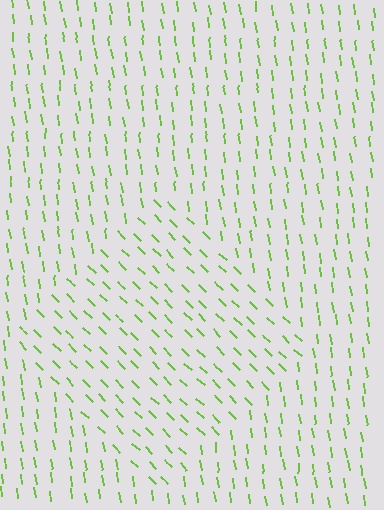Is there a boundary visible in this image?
Yes, there is a texture boundary formed by a change in line orientation.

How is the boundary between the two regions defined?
The boundary is defined purely by a change in line orientation (approximately 38 degrees difference). All lines are the same color and thickness.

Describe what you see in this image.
The image is filled with small lime line segments. A diamond region in the image has lines oriented differently from the surrounding lines, creating a visible texture boundary.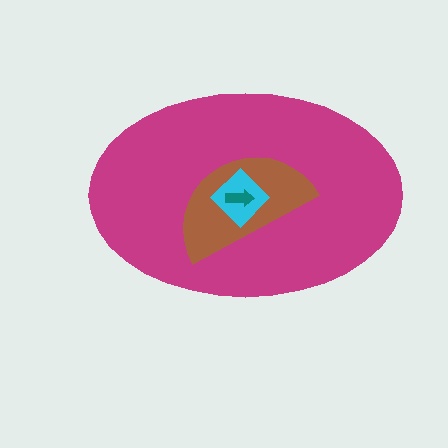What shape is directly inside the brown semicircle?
The cyan diamond.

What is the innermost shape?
The teal arrow.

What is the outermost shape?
The magenta ellipse.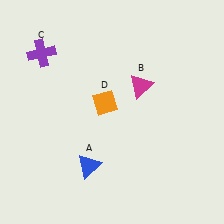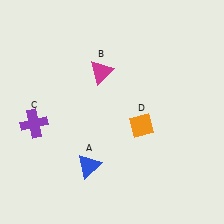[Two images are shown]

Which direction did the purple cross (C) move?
The purple cross (C) moved down.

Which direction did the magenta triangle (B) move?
The magenta triangle (B) moved left.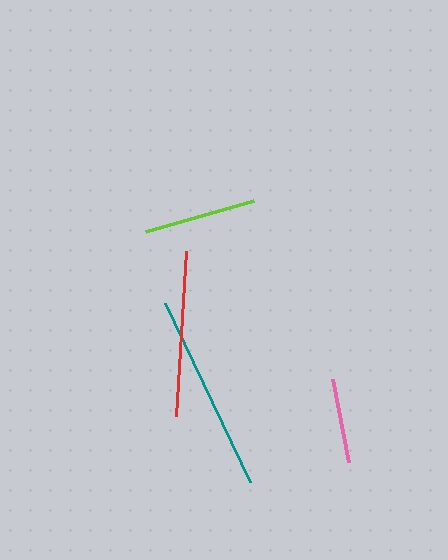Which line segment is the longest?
The teal line is the longest at approximately 198 pixels.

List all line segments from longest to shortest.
From longest to shortest: teal, red, lime, pink.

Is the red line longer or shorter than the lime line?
The red line is longer than the lime line.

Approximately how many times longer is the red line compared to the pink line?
The red line is approximately 1.9 times the length of the pink line.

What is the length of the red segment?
The red segment is approximately 165 pixels long.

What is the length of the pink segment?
The pink segment is approximately 85 pixels long.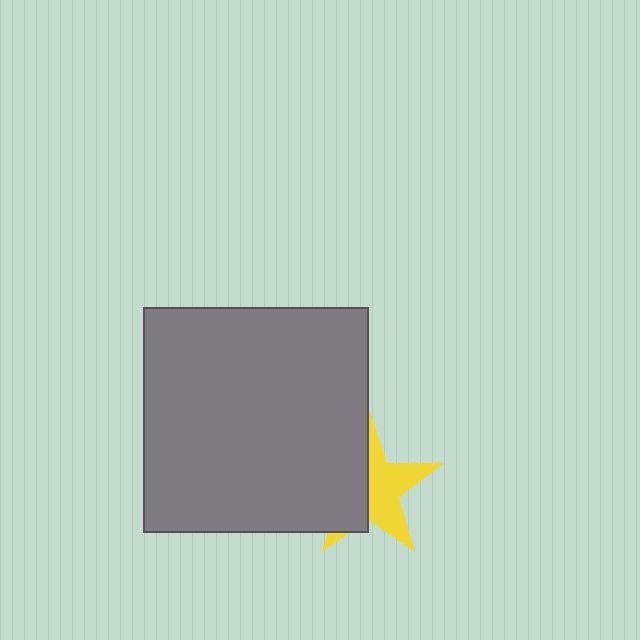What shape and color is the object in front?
The object in front is a gray square.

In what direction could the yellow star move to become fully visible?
The yellow star could move right. That would shift it out from behind the gray square entirely.